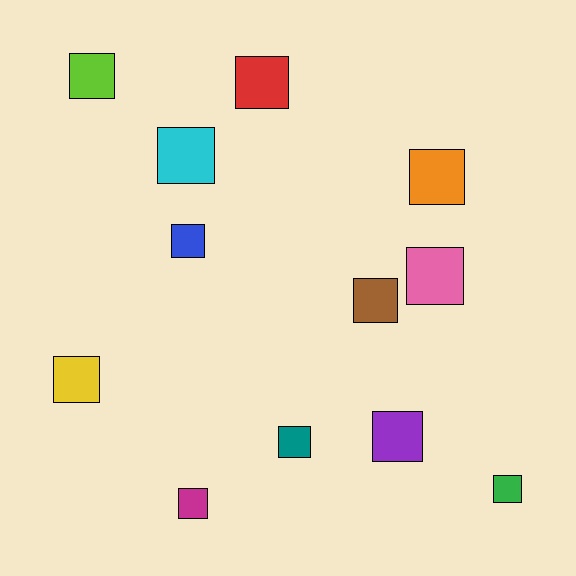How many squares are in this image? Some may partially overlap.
There are 12 squares.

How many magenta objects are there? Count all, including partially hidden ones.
There is 1 magenta object.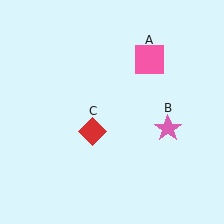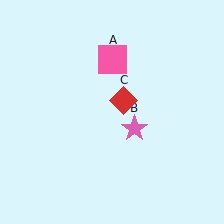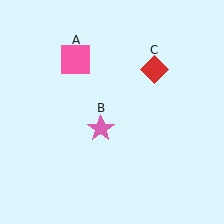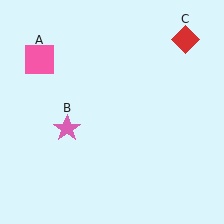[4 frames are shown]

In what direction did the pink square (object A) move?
The pink square (object A) moved left.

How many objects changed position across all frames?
3 objects changed position: pink square (object A), pink star (object B), red diamond (object C).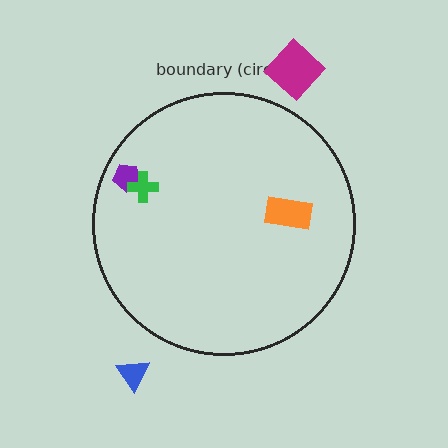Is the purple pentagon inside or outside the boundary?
Inside.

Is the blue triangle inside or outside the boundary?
Outside.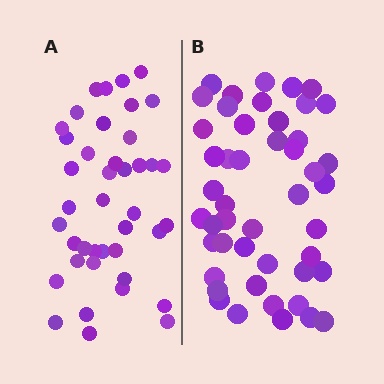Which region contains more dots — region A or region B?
Region B (the right region) has more dots.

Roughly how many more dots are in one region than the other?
Region B has about 6 more dots than region A.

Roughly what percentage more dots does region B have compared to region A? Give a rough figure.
About 15% more.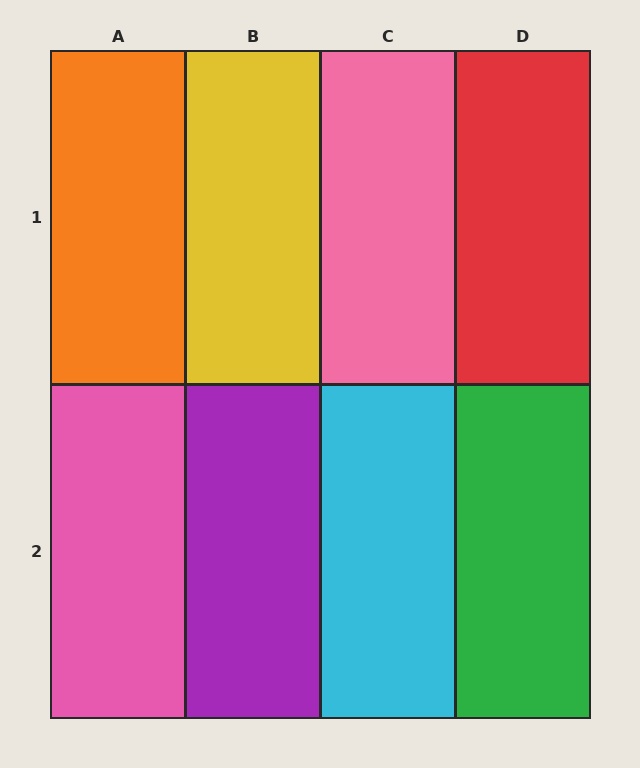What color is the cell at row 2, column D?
Green.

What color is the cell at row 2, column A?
Pink.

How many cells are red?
1 cell is red.